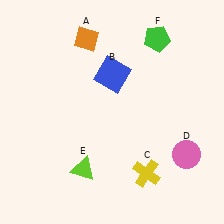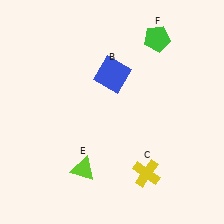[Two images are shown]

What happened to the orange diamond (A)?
The orange diamond (A) was removed in Image 2. It was in the top-left area of Image 1.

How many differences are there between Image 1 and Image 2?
There are 2 differences between the two images.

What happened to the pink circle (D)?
The pink circle (D) was removed in Image 2. It was in the bottom-right area of Image 1.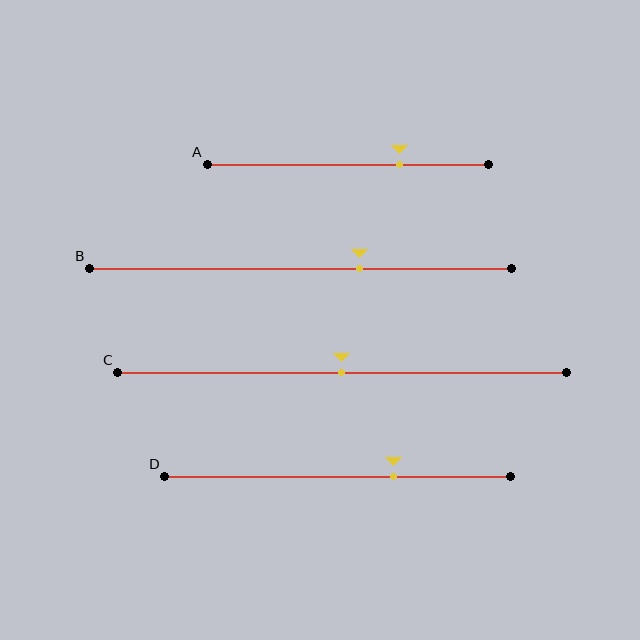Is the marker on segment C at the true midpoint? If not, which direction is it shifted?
Yes, the marker on segment C is at the true midpoint.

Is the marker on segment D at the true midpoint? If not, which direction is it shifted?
No, the marker on segment D is shifted to the right by about 16% of the segment length.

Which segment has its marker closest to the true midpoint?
Segment C has its marker closest to the true midpoint.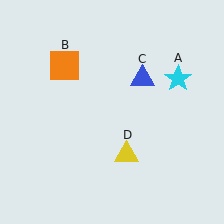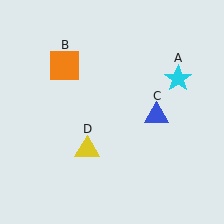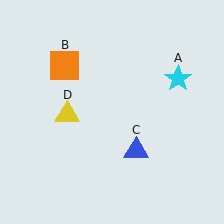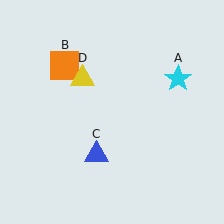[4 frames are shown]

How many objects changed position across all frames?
2 objects changed position: blue triangle (object C), yellow triangle (object D).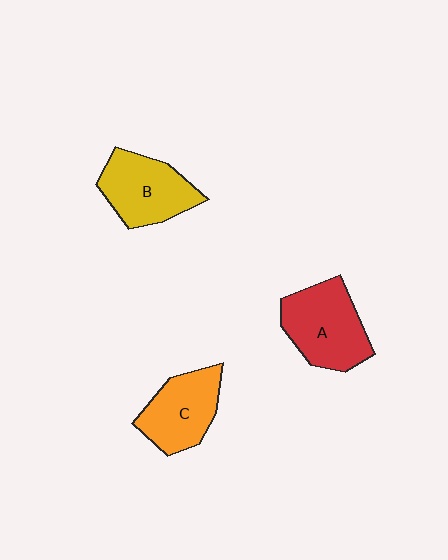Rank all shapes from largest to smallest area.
From largest to smallest: A (red), B (yellow), C (orange).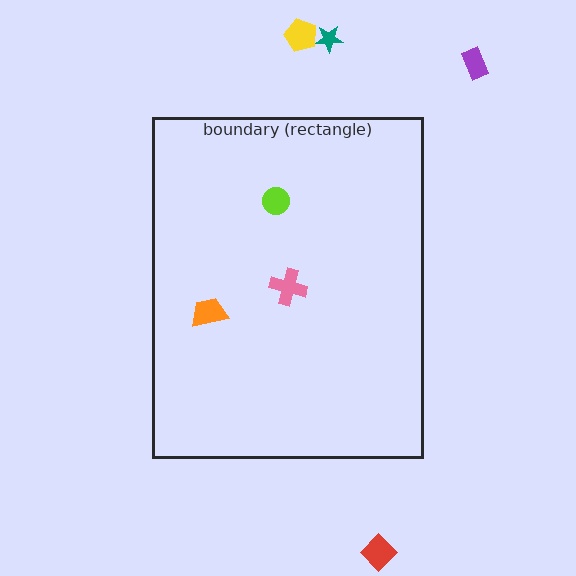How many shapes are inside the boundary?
3 inside, 4 outside.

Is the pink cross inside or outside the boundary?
Inside.